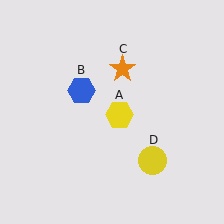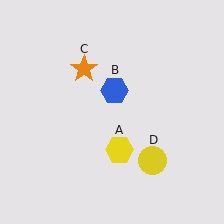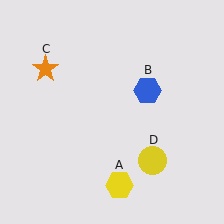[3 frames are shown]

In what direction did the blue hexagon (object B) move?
The blue hexagon (object B) moved right.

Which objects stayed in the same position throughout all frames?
Yellow circle (object D) remained stationary.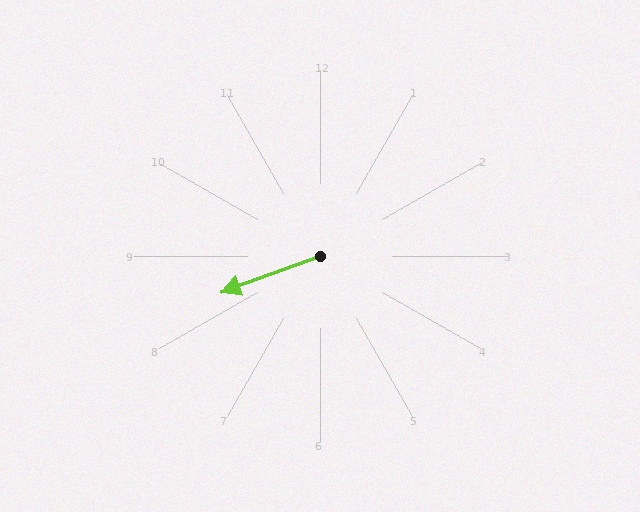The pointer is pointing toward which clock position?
Roughly 8 o'clock.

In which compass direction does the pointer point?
West.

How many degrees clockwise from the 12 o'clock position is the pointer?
Approximately 250 degrees.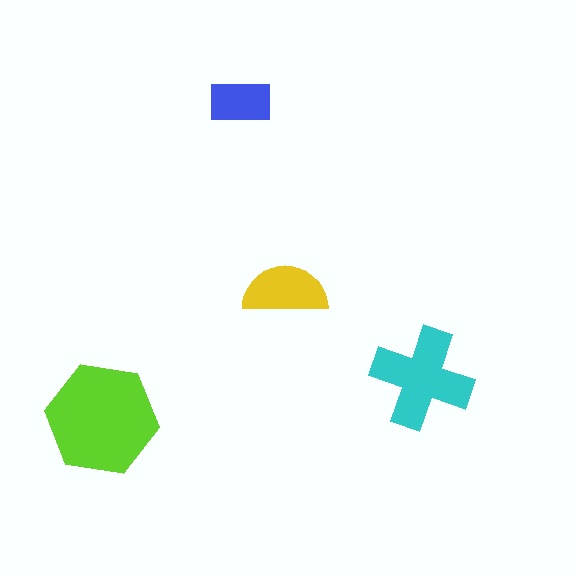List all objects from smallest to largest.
The blue rectangle, the yellow semicircle, the cyan cross, the lime hexagon.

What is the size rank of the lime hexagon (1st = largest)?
1st.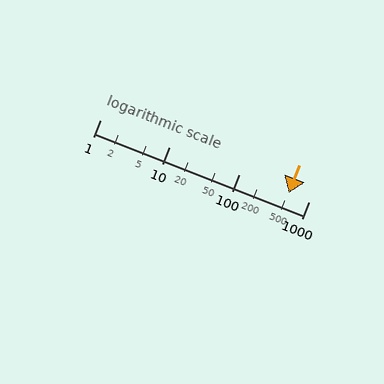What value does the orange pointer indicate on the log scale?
The pointer indicates approximately 520.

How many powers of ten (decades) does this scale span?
The scale spans 3 decades, from 1 to 1000.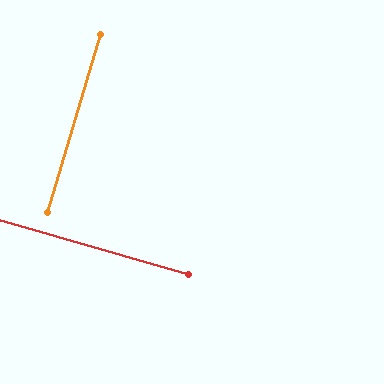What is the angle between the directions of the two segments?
Approximately 89 degrees.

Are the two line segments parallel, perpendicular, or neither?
Perpendicular — they meet at approximately 89°.